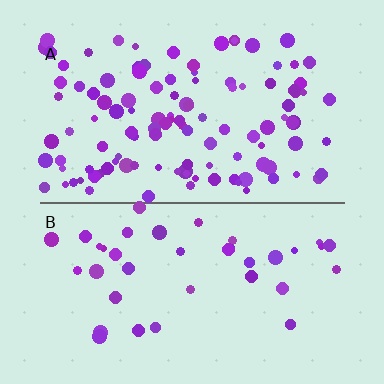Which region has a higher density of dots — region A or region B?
A (the top).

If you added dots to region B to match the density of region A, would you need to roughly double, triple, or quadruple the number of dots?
Approximately triple.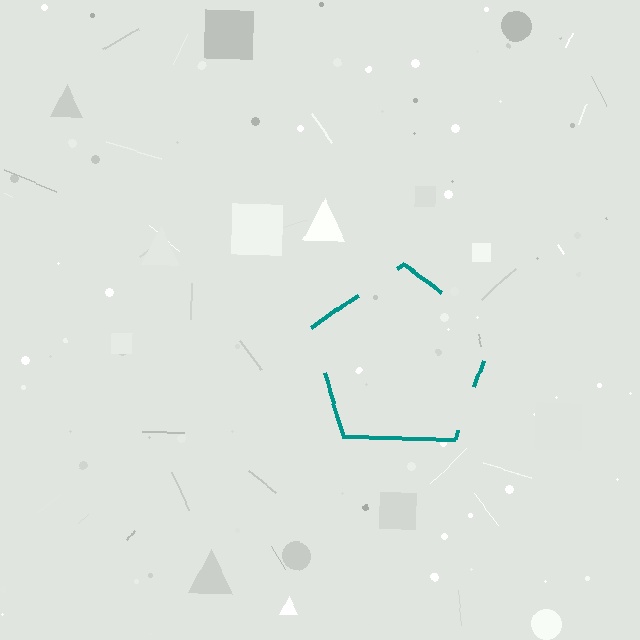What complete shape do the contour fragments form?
The contour fragments form a pentagon.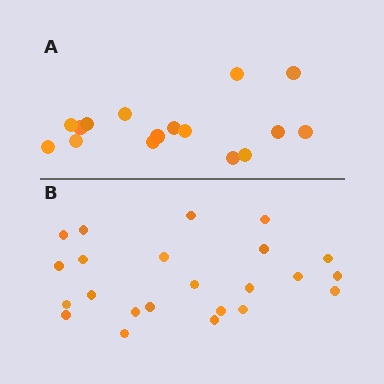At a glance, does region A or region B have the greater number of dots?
Region B (the bottom region) has more dots.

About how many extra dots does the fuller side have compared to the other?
Region B has roughly 8 or so more dots than region A.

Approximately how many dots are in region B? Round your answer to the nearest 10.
About 20 dots. (The exact count is 23, which rounds to 20.)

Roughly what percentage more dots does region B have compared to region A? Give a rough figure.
About 45% more.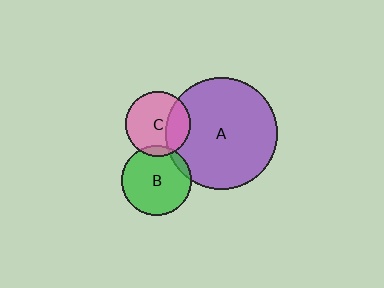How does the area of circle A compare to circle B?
Approximately 2.5 times.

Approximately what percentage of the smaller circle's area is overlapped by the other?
Approximately 10%.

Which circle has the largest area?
Circle A (purple).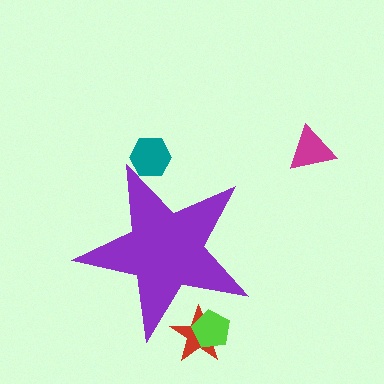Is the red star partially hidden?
Yes, the red star is partially hidden behind the purple star.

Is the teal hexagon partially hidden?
Yes, the teal hexagon is partially hidden behind the purple star.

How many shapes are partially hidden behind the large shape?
3 shapes are partially hidden.